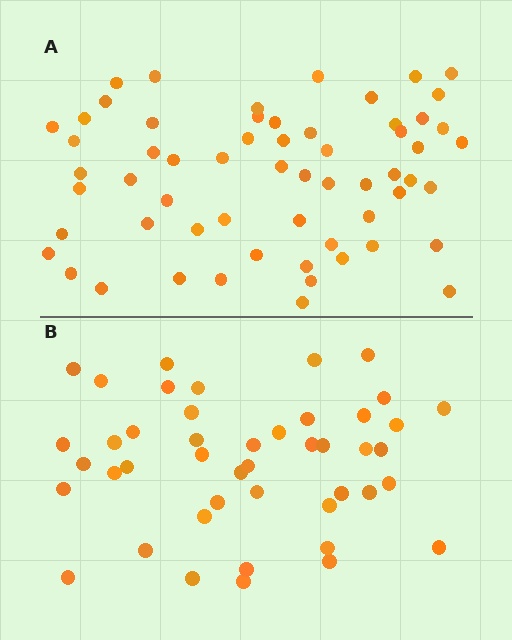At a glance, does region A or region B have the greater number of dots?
Region A (the top region) has more dots.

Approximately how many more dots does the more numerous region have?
Region A has approximately 15 more dots than region B.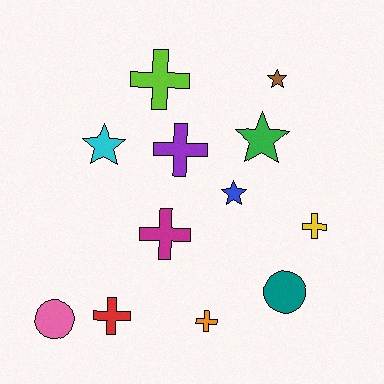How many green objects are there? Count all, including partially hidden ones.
There is 1 green object.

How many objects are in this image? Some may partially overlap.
There are 12 objects.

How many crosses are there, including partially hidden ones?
There are 6 crosses.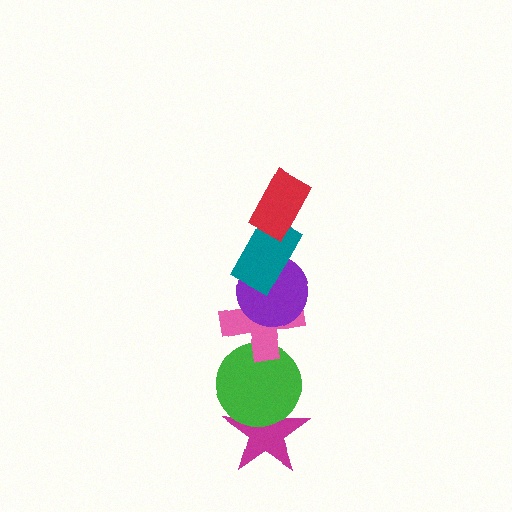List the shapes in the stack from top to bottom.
From top to bottom: the red rectangle, the teal rectangle, the purple circle, the pink cross, the green circle, the magenta star.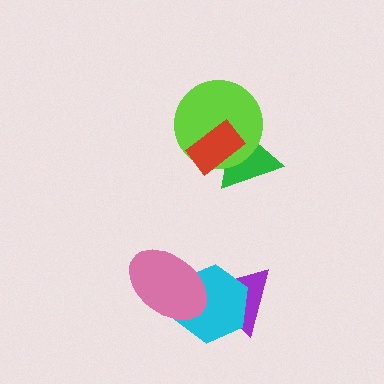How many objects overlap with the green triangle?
2 objects overlap with the green triangle.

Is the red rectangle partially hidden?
No, no other shape covers it.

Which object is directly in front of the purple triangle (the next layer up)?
The cyan hexagon is directly in front of the purple triangle.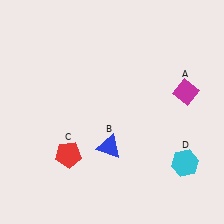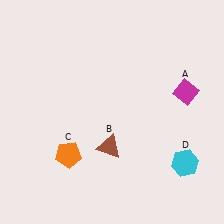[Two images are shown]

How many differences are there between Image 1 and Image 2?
There are 2 differences between the two images.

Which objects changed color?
B changed from blue to brown. C changed from red to orange.